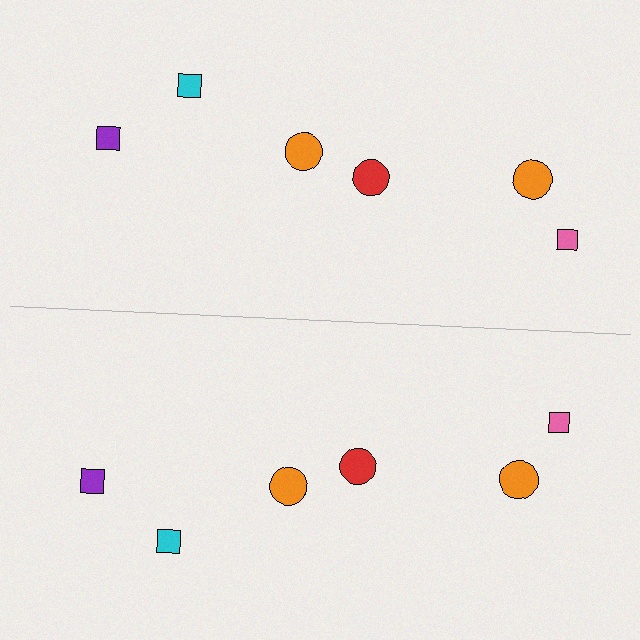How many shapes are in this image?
There are 12 shapes in this image.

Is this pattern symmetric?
Yes, this pattern has bilateral (reflection) symmetry.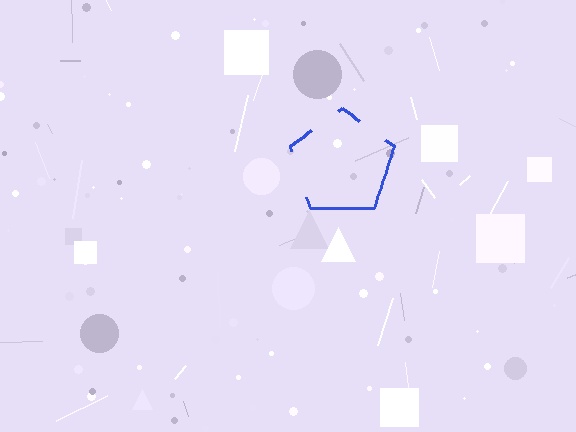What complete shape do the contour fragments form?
The contour fragments form a pentagon.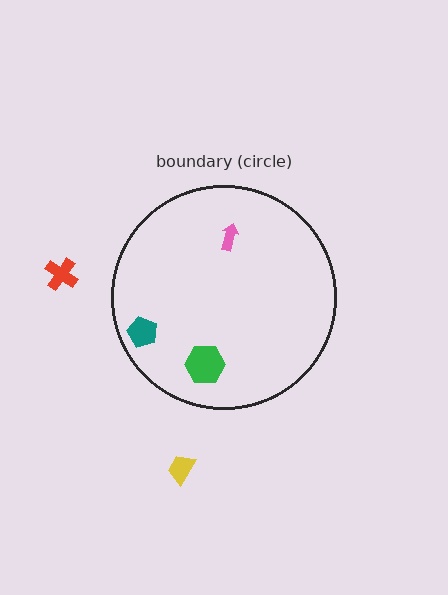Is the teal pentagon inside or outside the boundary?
Inside.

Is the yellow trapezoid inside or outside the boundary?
Outside.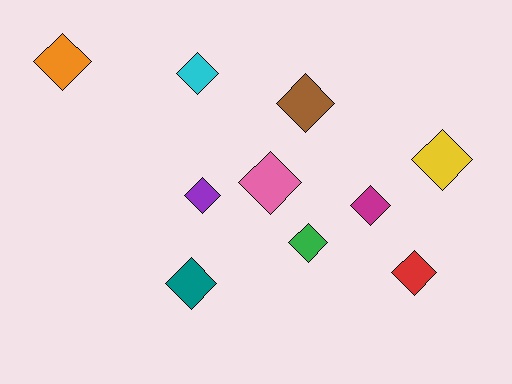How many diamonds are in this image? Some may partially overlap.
There are 10 diamonds.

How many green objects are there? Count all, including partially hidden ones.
There is 1 green object.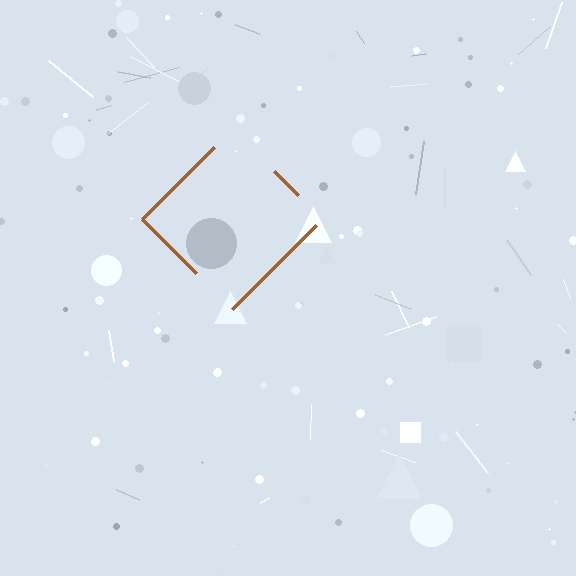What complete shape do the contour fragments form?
The contour fragments form a diamond.